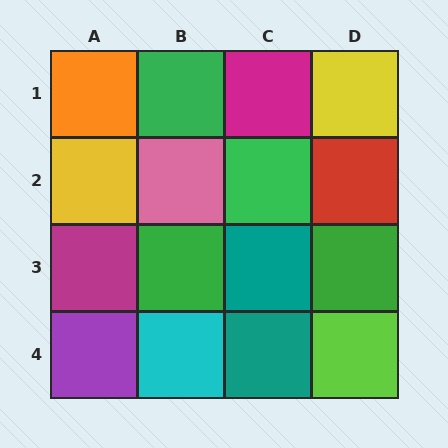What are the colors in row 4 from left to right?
Purple, cyan, teal, lime.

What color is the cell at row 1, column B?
Green.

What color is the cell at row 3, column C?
Teal.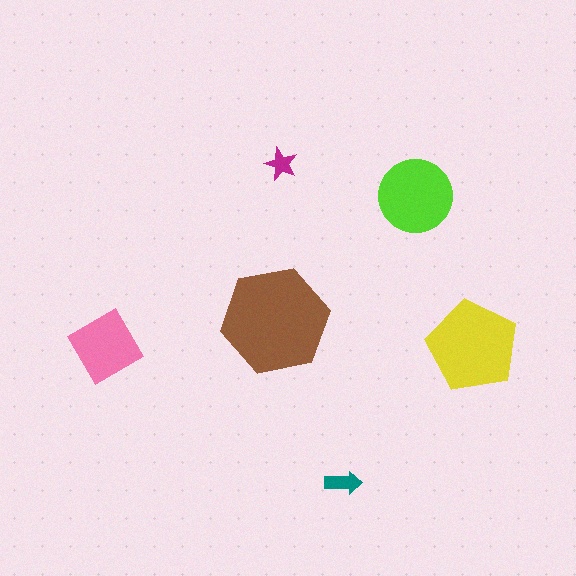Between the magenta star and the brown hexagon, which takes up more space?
The brown hexagon.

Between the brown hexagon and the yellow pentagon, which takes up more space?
The brown hexagon.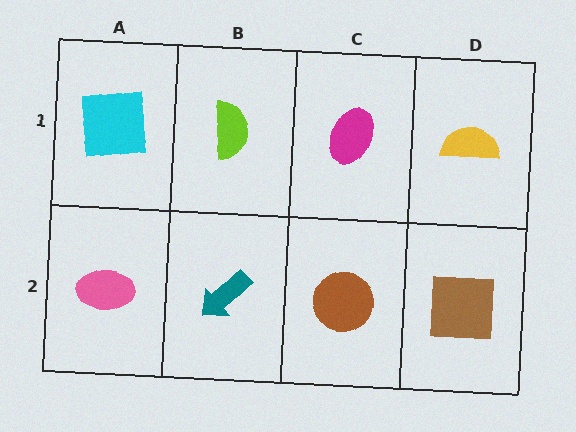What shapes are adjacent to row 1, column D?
A brown square (row 2, column D), a magenta ellipse (row 1, column C).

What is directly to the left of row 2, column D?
A brown circle.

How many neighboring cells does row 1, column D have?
2.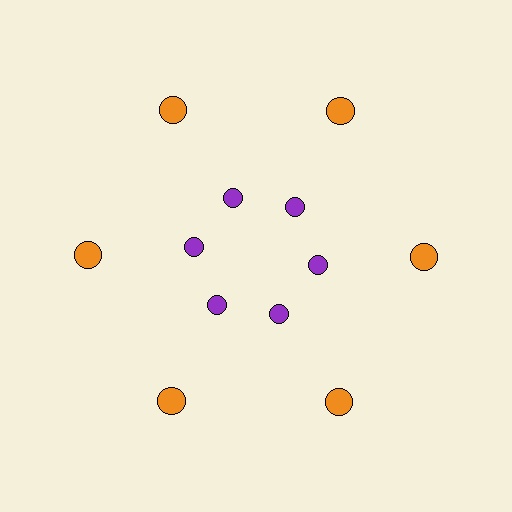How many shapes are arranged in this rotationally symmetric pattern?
There are 12 shapes, arranged in 6 groups of 2.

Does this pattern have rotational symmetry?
Yes, this pattern has 6-fold rotational symmetry. It looks the same after rotating 60 degrees around the center.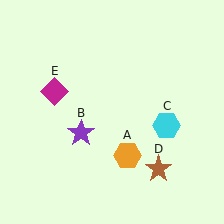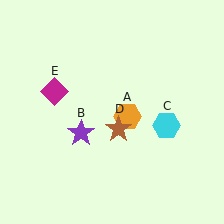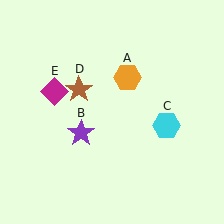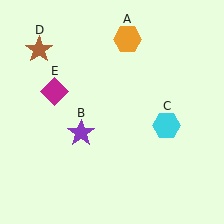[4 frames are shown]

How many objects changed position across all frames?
2 objects changed position: orange hexagon (object A), brown star (object D).